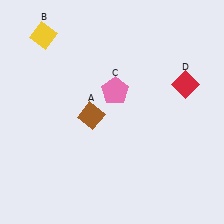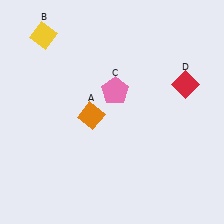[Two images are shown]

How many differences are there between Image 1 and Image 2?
There is 1 difference between the two images.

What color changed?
The diamond (A) changed from brown in Image 1 to orange in Image 2.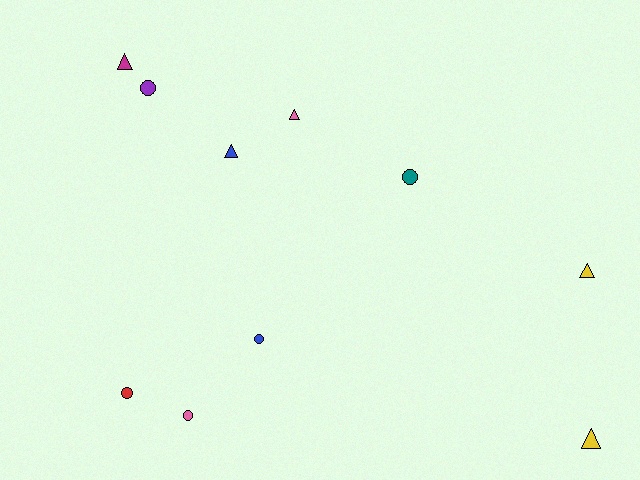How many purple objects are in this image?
There is 1 purple object.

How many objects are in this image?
There are 10 objects.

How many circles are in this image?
There are 5 circles.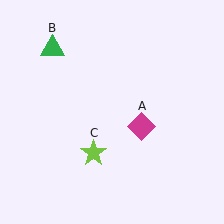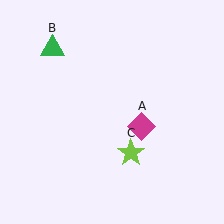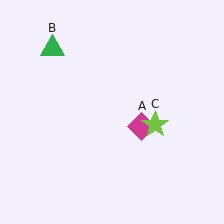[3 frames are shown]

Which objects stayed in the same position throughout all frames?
Magenta diamond (object A) and green triangle (object B) remained stationary.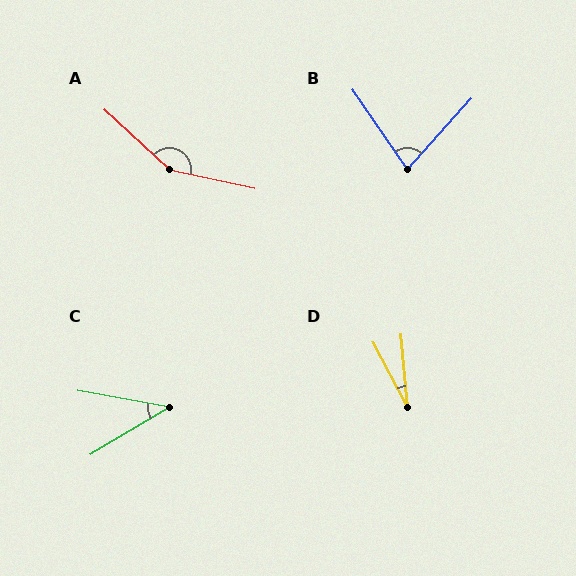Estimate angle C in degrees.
Approximately 42 degrees.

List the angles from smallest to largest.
D (23°), C (42°), B (76°), A (149°).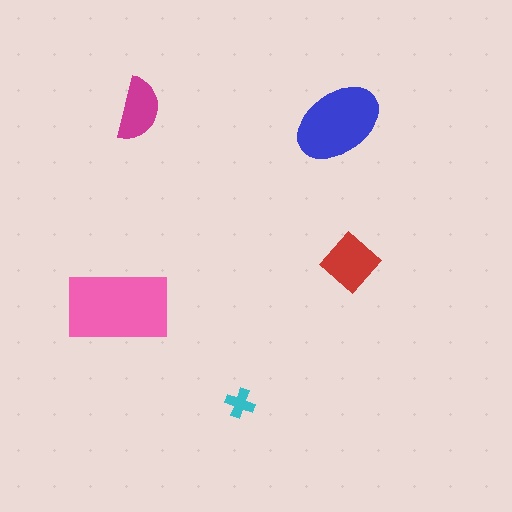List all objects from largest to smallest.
The pink rectangle, the blue ellipse, the red diamond, the magenta semicircle, the cyan cross.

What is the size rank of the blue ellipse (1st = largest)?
2nd.